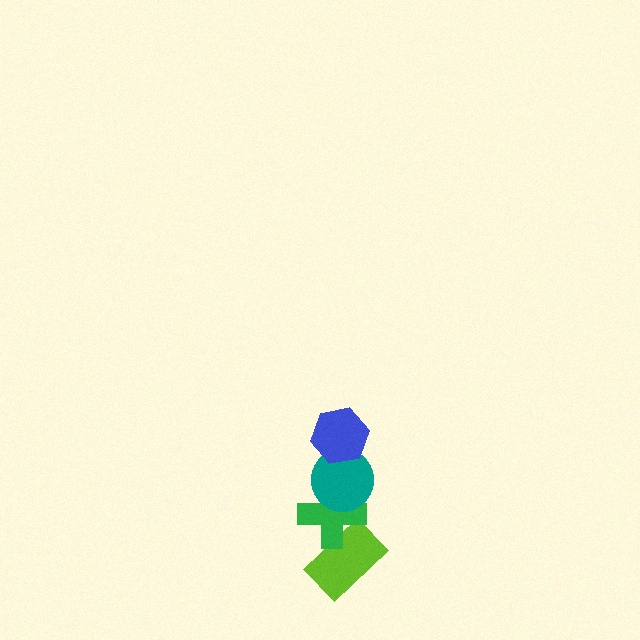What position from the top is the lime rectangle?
The lime rectangle is 4th from the top.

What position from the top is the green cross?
The green cross is 3rd from the top.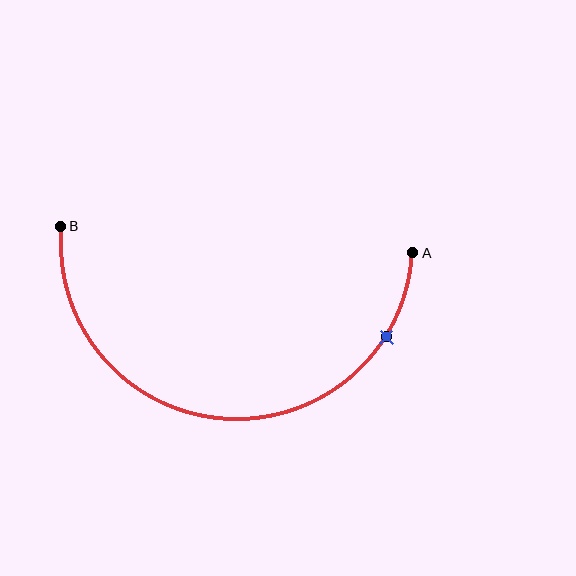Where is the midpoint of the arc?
The arc midpoint is the point on the curve farthest from the straight line joining A and B. It sits below that line.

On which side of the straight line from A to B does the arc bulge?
The arc bulges below the straight line connecting A and B.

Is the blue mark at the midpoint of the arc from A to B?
No. The blue mark lies on the arc but is closer to endpoint A. The arc midpoint would be at the point on the curve equidistant along the arc from both A and B.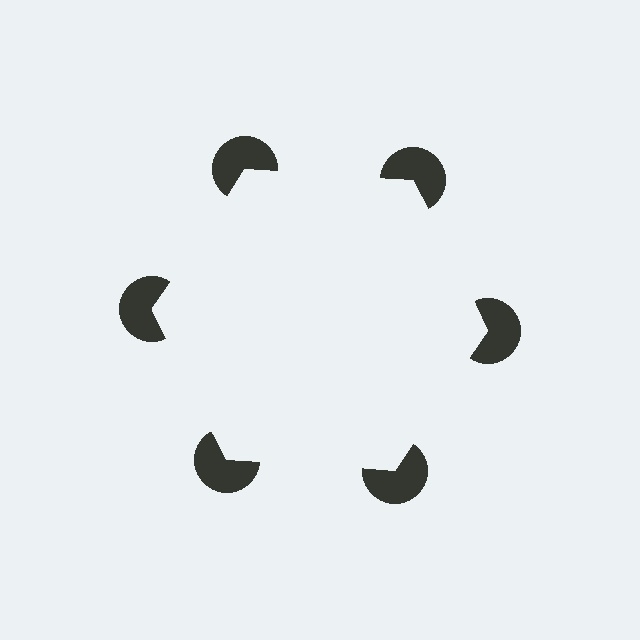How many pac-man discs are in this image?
There are 6 — one at each vertex of the illusory hexagon.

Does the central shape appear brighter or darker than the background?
It typically appears slightly brighter than the background, even though no actual brightness change is drawn.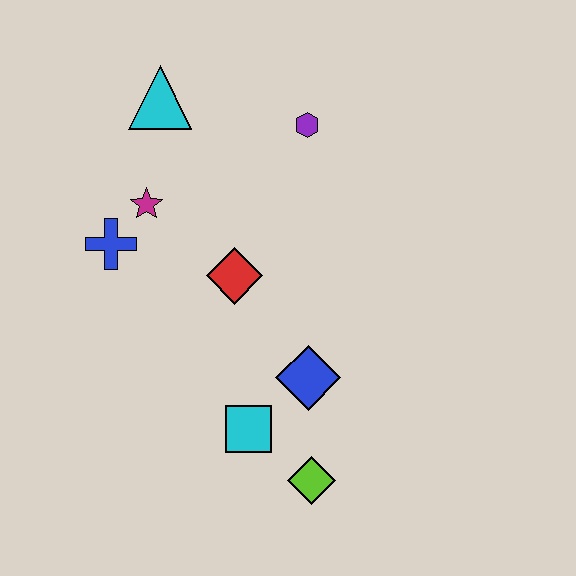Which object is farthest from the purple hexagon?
The lime diamond is farthest from the purple hexagon.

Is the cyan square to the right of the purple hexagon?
No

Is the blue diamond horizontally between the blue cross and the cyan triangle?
No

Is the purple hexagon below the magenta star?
No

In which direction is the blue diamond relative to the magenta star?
The blue diamond is below the magenta star.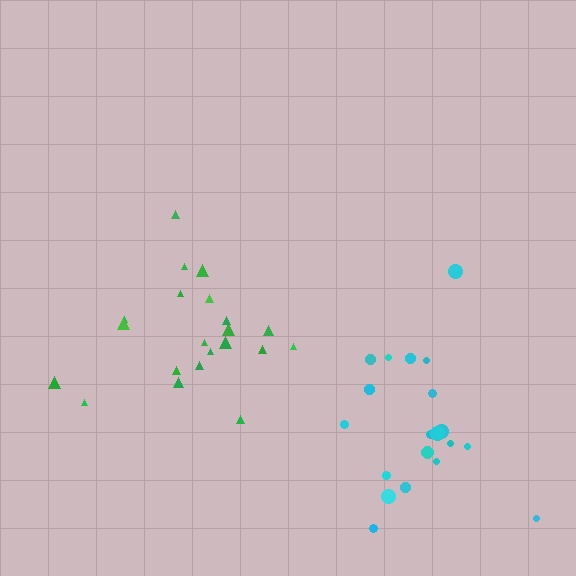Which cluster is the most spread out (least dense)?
Green.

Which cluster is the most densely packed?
Cyan.